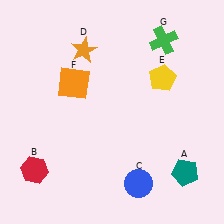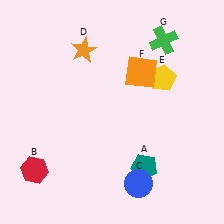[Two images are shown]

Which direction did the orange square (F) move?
The orange square (F) moved right.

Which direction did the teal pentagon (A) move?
The teal pentagon (A) moved left.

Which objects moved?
The objects that moved are: the teal pentagon (A), the orange square (F).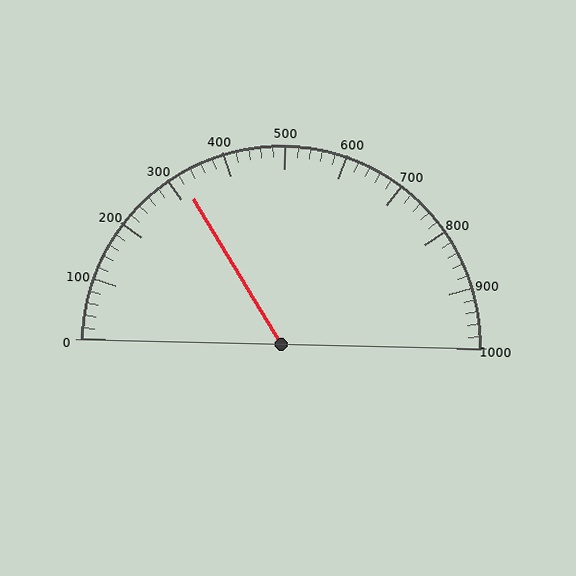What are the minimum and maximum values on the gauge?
The gauge ranges from 0 to 1000.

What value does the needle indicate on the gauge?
The needle indicates approximately 320.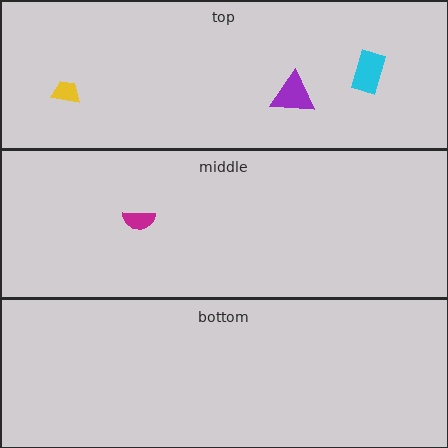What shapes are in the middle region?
The magenta semicircle.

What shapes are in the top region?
The yellow trapezoid, the purple triangle, the cyan rectangle.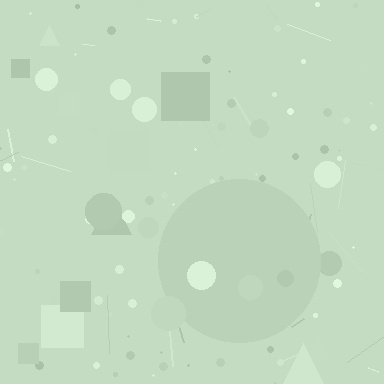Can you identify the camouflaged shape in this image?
The camouflaged shape is a circle.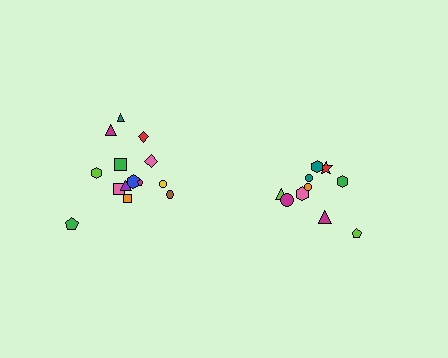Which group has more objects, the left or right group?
The left group.